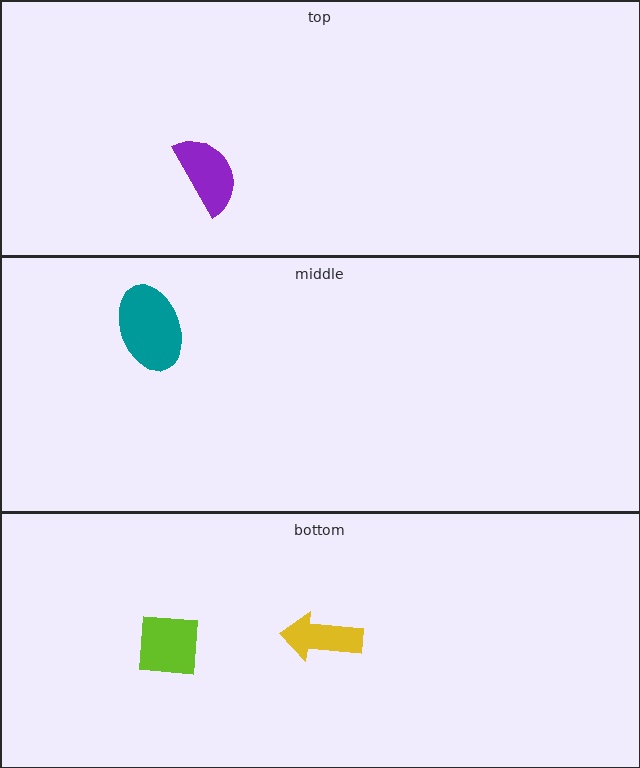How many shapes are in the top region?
1.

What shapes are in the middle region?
The teal ellipse.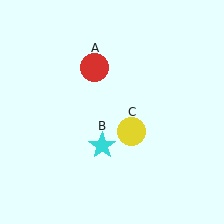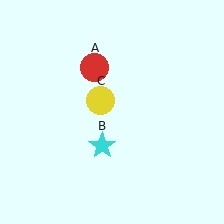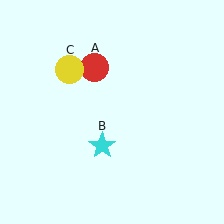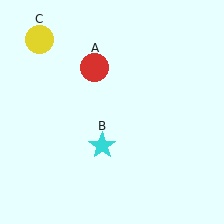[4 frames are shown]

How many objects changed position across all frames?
1 object changed position: yellow circle (object C).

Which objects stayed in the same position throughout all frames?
Red circle (object A) and cyan star (object B) remained stationary.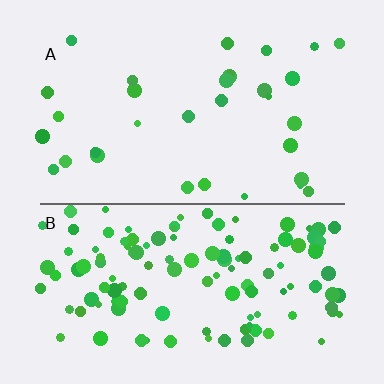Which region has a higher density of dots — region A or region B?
B (the bottom).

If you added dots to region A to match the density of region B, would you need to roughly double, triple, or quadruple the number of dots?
Approximately quadruple.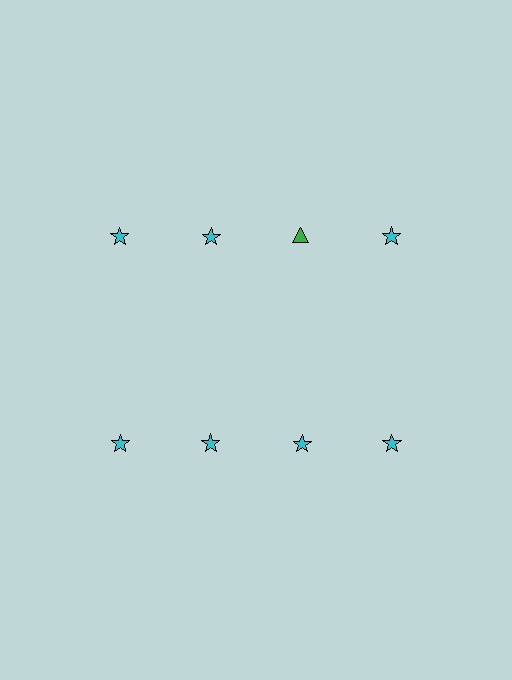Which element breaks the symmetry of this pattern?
The green triangle in the top row, center column breaks the symmetry. All other shapes are cyan stars.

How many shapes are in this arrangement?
There are 8 shapes arranged in a grid pattern.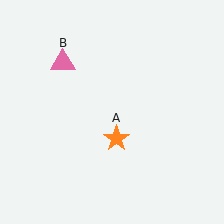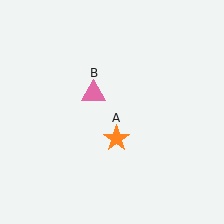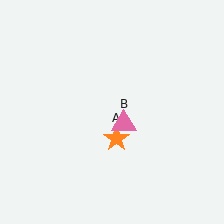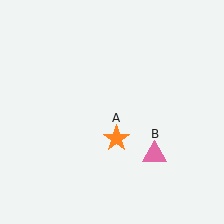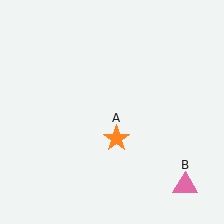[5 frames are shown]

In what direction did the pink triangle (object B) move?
The pink triangle (object B) moved down and to the right.